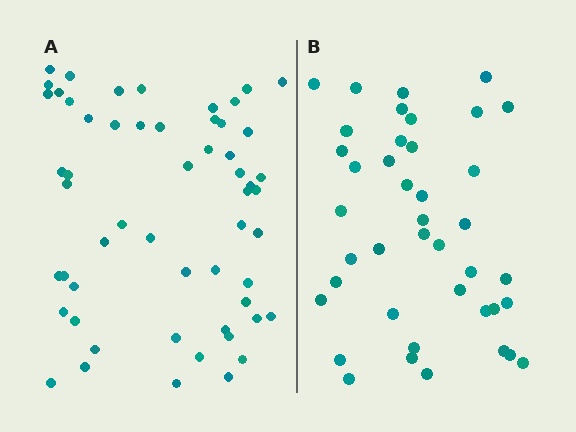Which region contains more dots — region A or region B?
Region A (the left region) has more dots.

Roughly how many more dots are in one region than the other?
Region A has approximately 15 more dots than region B.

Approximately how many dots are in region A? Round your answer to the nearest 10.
About 60 dots. (The exact count is 56, which rounds to 60.)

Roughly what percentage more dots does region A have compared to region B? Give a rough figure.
About 35% more.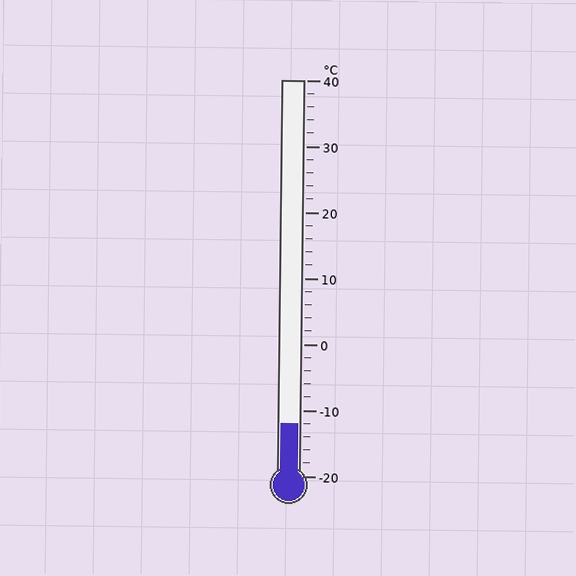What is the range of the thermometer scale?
The thermometer scale ranges from -20°C to 40°C.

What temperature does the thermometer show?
The thermometer shows approximately -12°C.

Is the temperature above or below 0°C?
The temperature is below 0°C.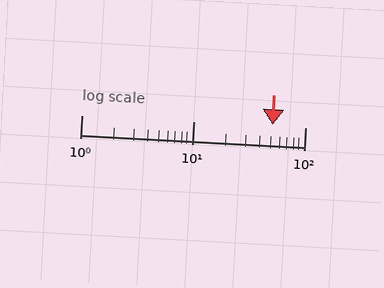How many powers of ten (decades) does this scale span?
The scale spans 2 decades, from 1 to 100.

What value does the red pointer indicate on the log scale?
The pointer indicates approximately 51.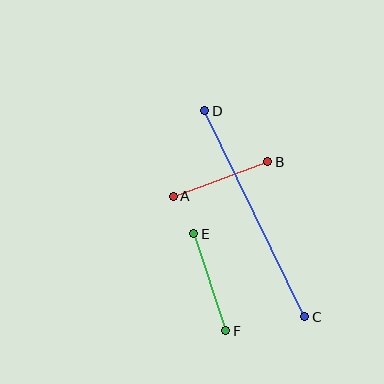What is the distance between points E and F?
The distance is approximately 102 pixels.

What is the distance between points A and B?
The distance is approximately 101 pixels.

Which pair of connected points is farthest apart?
Points C and D are farthest apart.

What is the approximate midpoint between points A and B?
The midpoint is at approximately (220, 179) pixels.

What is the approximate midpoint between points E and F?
The midpoint is at approximately (210, 282) pixels.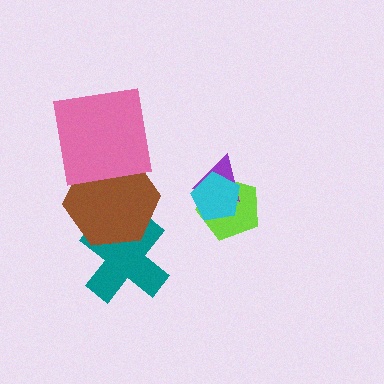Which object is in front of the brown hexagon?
The pink square is in front of the brown hexagon.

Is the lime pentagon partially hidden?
Yes, it is partially covered by another shape.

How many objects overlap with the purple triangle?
2 objects overlap with the purple triangle.